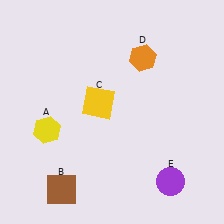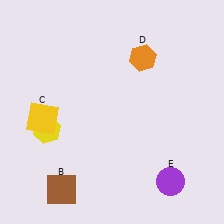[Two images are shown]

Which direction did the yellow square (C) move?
The yellow square (C) moved left.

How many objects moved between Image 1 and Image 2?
1 object moved between the two images.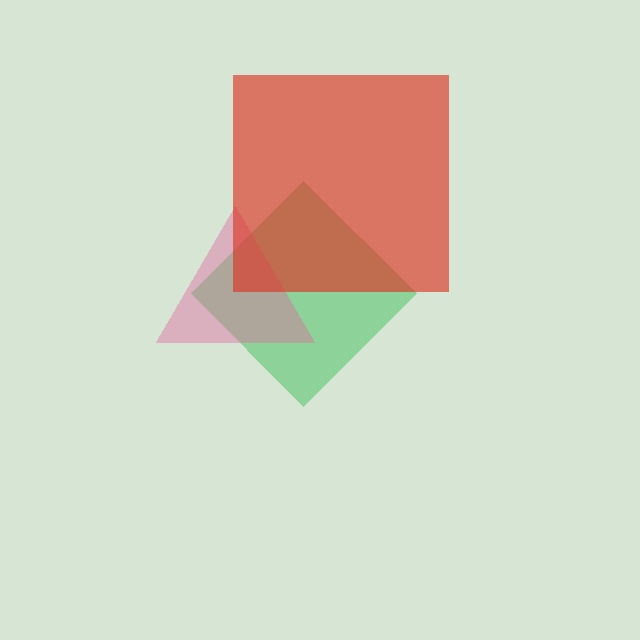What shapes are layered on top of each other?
The layered shapes are: a green diamond, a pink triangle, a red square.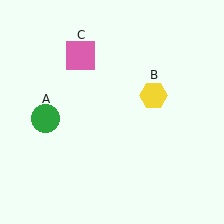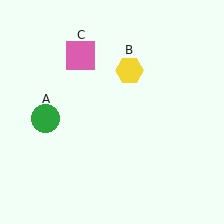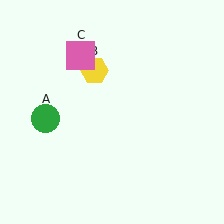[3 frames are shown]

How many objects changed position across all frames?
1 object changed position: yellow hexagon (object B).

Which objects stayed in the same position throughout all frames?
Green circle (object A) and pink square (object C) remained stationary.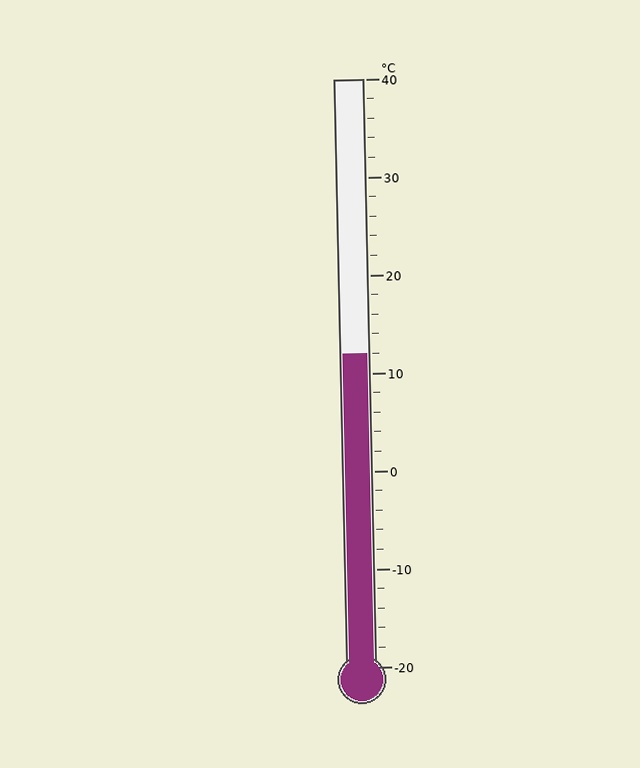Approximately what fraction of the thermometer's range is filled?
The thermometer is filled to approximately 55% of its range.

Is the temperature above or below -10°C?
The temperature is above -10°C.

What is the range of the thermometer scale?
The thermometer scale ranges from -20°C to 40°C.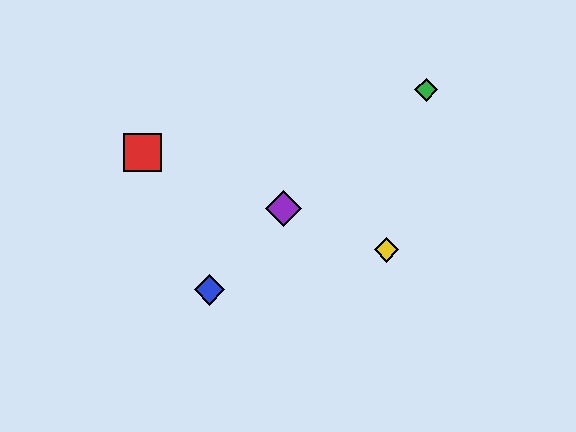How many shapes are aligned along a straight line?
3 shapes (the red square, the yellow diamond, the purple diamond) are aligned along a straight line.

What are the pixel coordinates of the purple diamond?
The purple diamond is at (283, 209).